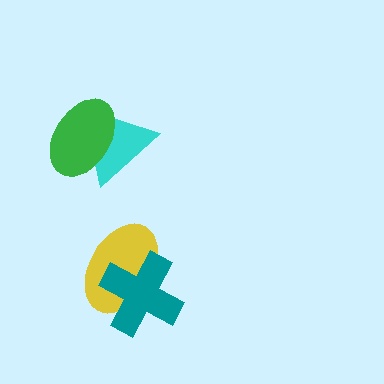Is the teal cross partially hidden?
No, no other shape covers it.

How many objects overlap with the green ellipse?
1 object overlaps with the green ellipse.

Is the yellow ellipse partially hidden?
Yes, it is partially covered by another shape.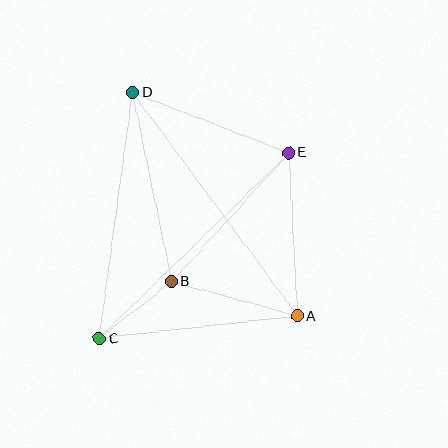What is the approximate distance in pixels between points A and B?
The distance between A and B is approximately 130 pixels.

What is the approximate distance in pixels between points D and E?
The distance between D and E is approximately 167 pixels.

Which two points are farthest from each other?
Points A and D are farthest from each other.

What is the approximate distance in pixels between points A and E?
The distance between A and E is approximately 163 pixels.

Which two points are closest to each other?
Points B and C are closest to each other.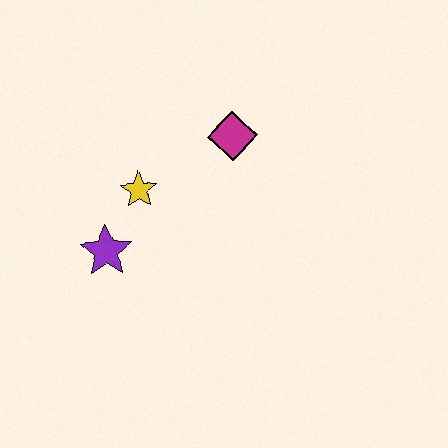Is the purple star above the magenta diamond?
No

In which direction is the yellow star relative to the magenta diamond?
The yellow star is to the left of the magenta diamond.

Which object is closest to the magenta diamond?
The yellow star is closest to the magenta diamond.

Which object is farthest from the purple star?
The magenta diamond is farthest from the purple star.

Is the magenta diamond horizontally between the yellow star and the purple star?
No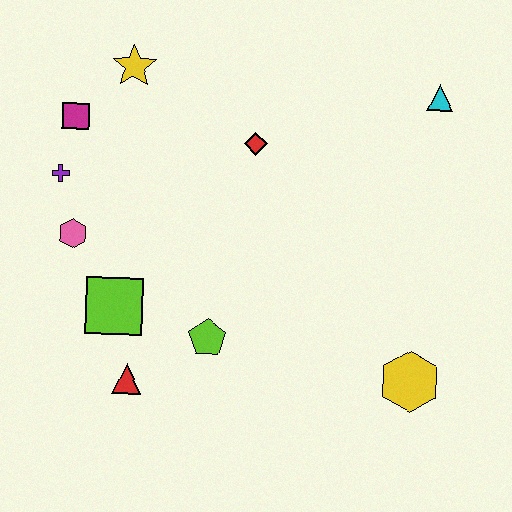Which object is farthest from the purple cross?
The yellow hexagon is farthest from the purple cross.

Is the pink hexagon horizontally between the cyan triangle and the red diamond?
No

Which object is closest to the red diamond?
The yellow star is closest to the red diamond.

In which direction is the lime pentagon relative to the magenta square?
The lime pentagon is below the magenta square.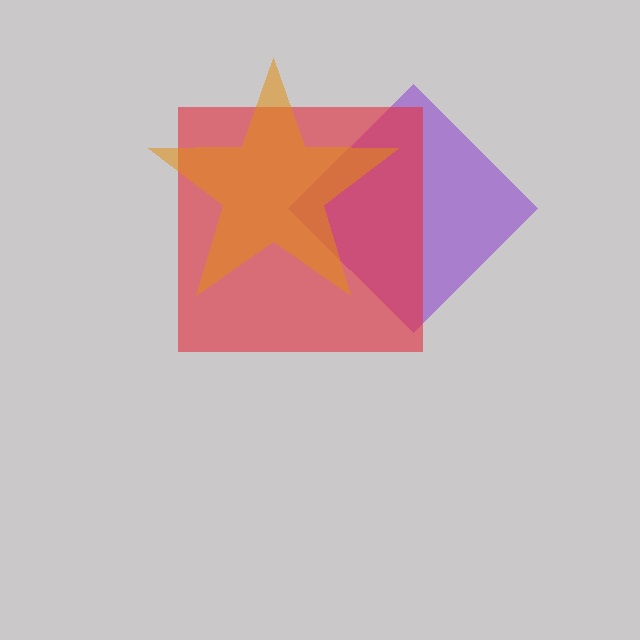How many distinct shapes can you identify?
There are 3 distinct shapes: a purple diamond, a red square, an orange star.